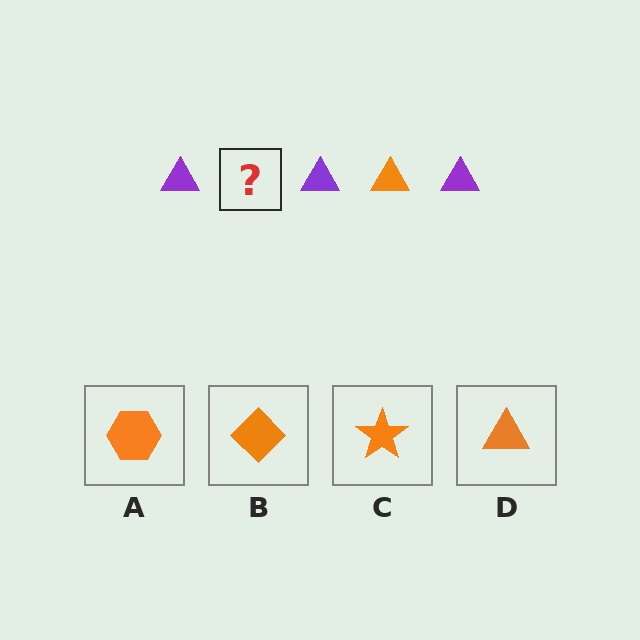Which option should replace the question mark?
Option D.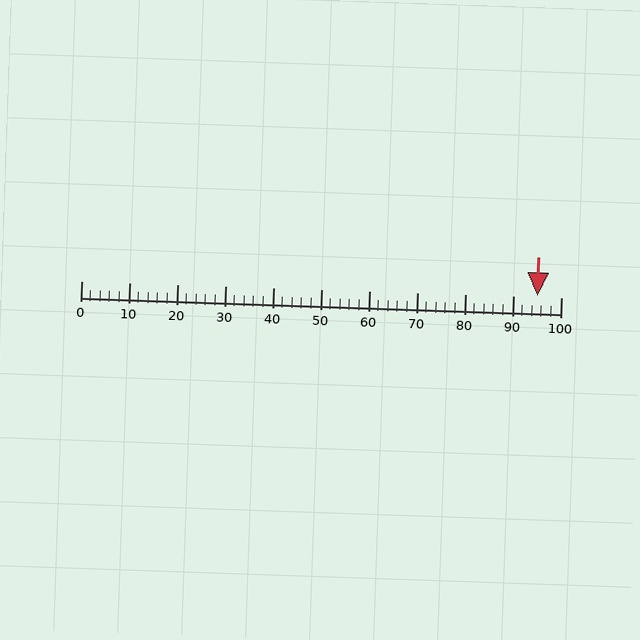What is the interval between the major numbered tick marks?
The major tick marks are spaced 10 units apart.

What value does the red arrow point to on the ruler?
The red arrow points to approximately 95.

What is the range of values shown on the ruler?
The ruler shows values from 0 to 100.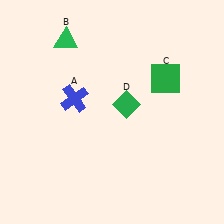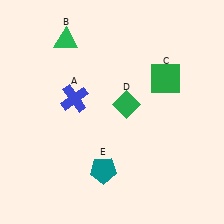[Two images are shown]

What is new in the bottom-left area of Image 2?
A teal pentagon (E) was added in the bottom-left area of Image 2.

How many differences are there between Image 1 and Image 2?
There is 1 difference between the two images.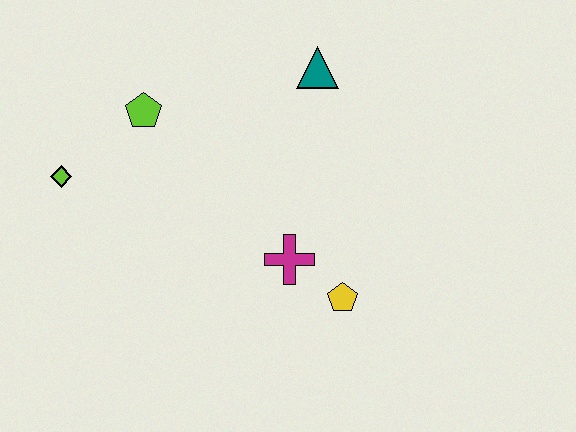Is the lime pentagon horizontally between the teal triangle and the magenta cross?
No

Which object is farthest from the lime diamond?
The yellow pentagon is farthest from the lime diamond.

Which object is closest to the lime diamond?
The lime pentagon is closest to the lime diamond.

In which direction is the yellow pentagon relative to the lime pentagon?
The yellow pentagon is to the right of the lime pentagon.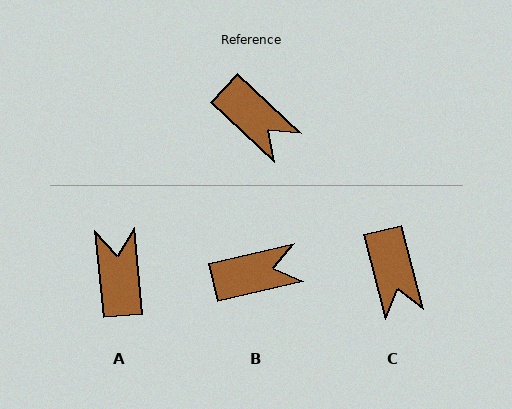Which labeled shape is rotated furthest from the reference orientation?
A, about 139 degrees away.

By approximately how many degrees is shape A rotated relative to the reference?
Approximately 139 degrees counter-clockwise.